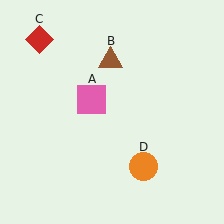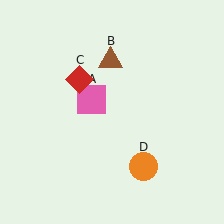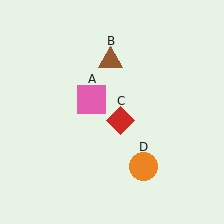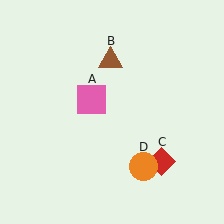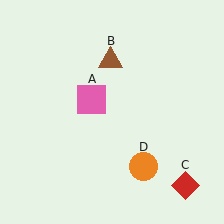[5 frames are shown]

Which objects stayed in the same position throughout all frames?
Pink square (object A) and brown triangle (object B) and orange circle (object D) remained stationary.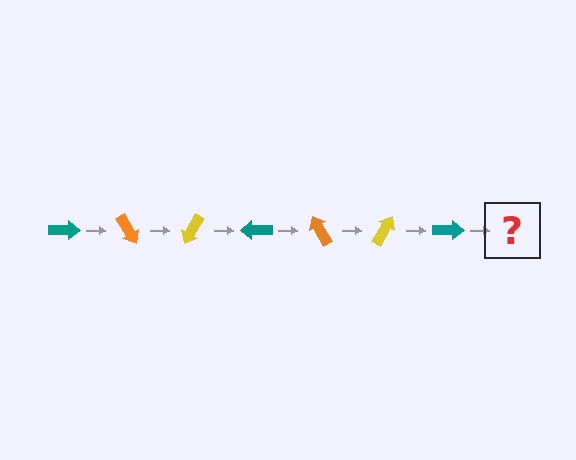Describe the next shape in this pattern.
It should be an orange arrow, rotated 420 degrees from the start.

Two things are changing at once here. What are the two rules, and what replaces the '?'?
The two rules are that it rotates 60 degrees each step and the color cycles through teal, orange, and yellow. The '?' should be an orange arrow, rotated 420 degrees from the start.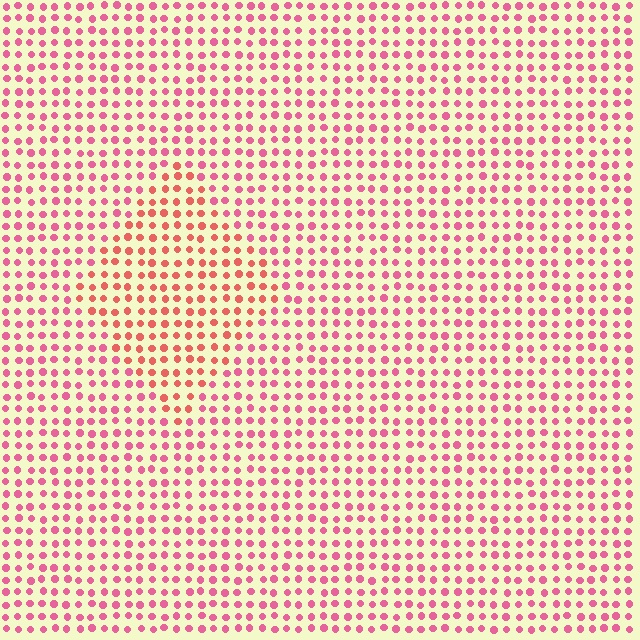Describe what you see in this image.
The image is filled with small pink elements in a uniform arrangement. A diamond-shaped region is visible where the elements are tinted to a slightly different hue, forming a subtle color boundary.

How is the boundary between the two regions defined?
The boundary is defined purely by a slight shift in hue (about 26 degrees). Spacing, size, and orientation are identical on both sides.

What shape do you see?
I see a diamond.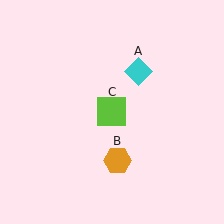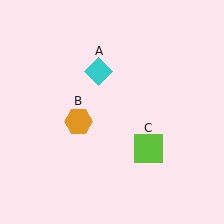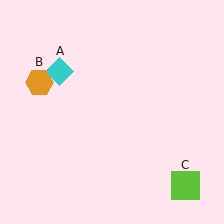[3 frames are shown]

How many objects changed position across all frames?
3 objects changed position: cyan diamond (object A), orange hexagon (object B), lime square (object C).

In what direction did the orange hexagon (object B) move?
The orange hexagon (object B) moved up and to the left.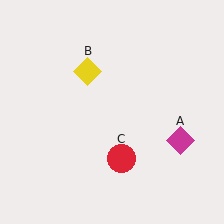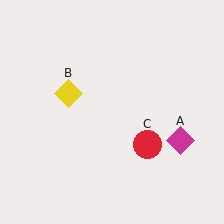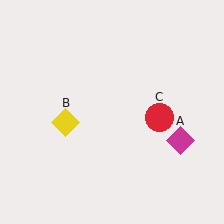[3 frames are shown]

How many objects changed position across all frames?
2 objects changed position: yellow diamond (object B), red circle (object C).